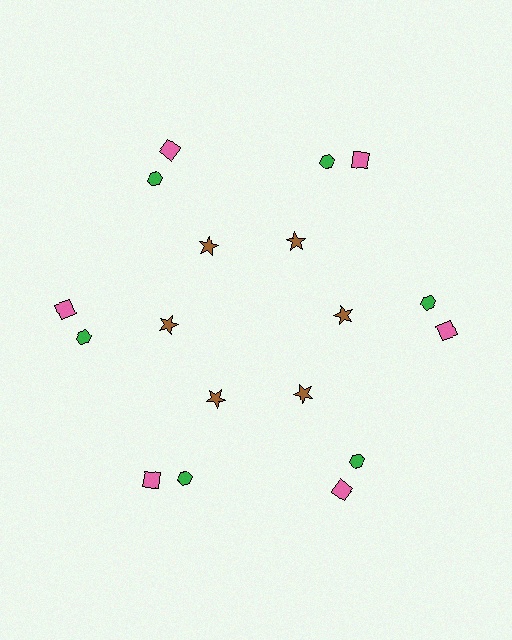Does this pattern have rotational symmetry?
Yes, this pattern has 6-fold rotational symmetry. It looks the same after rotating 60 degrees around the center.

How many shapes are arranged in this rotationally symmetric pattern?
There are 18 shapes, arranged in 6 groups of 3.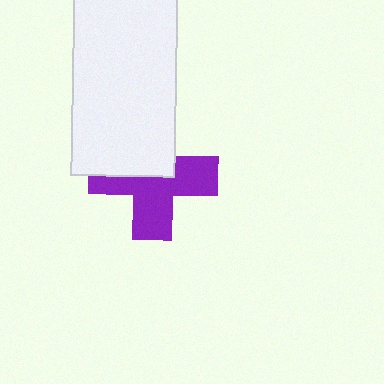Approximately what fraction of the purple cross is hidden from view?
Roughly 42% of the purple cross is hidden behind the white rectangle.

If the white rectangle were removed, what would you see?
You would see the complete purple cross.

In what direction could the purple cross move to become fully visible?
The purple cross could move down. That would shift it out from behind the white rectangle entirely.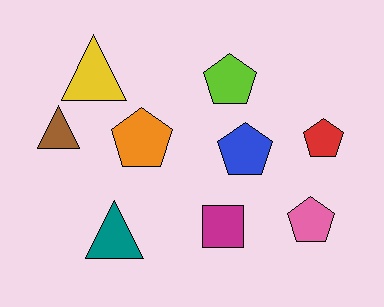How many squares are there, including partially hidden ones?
There is 1 square.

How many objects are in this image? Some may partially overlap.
There are 9 objects.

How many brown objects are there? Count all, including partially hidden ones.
There is 1 brown object.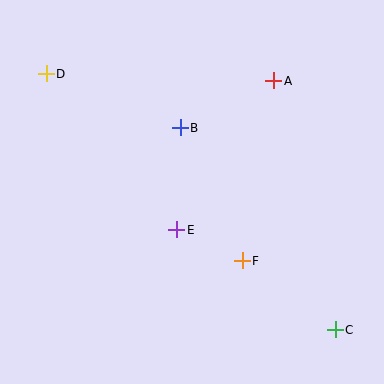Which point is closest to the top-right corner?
Point A is closest to the top-right corner.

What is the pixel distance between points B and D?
The distance between B and D is 145 pixels.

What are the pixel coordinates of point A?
Point A is at (274, 81).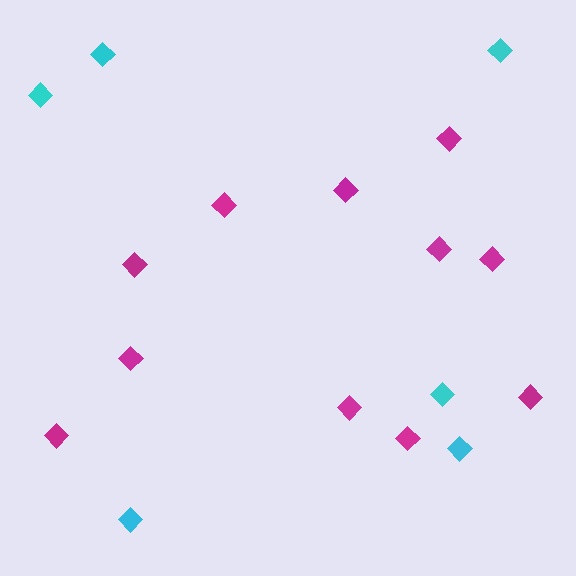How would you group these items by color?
There are 2 groups: one group of magenta diamonds (11) and one group of cyan diamonds (6).